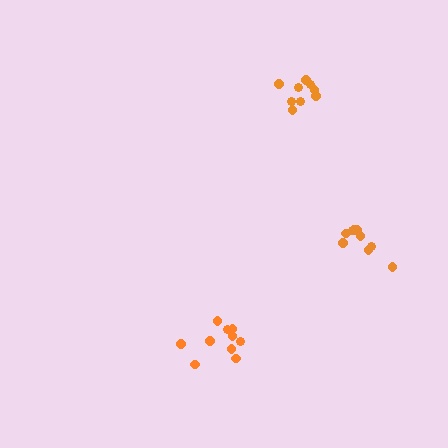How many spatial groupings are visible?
There are 3 spatial groupings.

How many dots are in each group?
Group 1: 9 dots, Group 2: 9 dots, Group 3: 10 dots (28 total).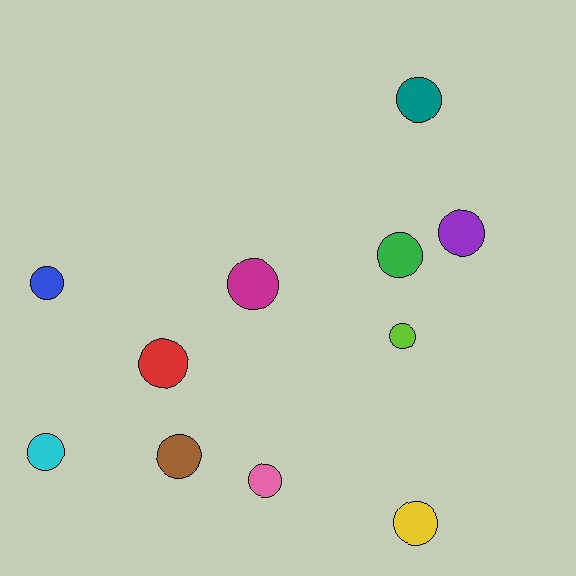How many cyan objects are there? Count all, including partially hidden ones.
There is 1 cyan object.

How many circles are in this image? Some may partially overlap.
There are 11 circles.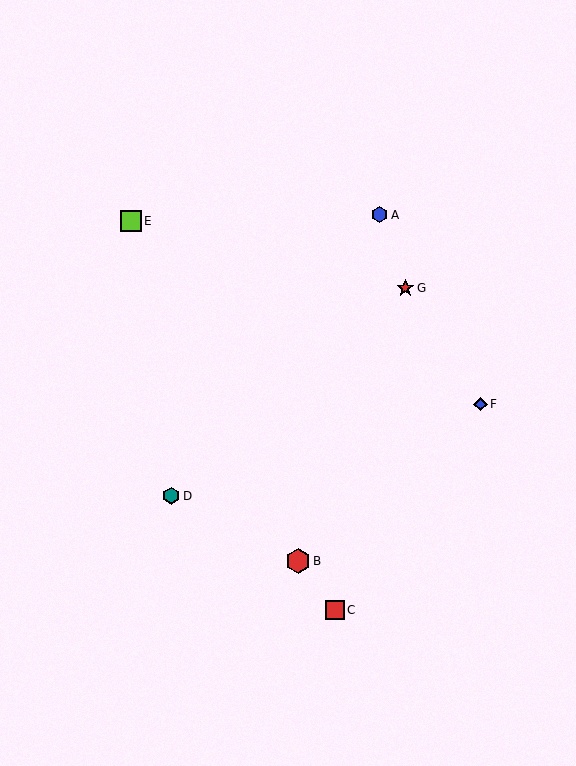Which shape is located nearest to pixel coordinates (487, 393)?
The blue diamond (labeled F) at (481, 404) is nearest to that location.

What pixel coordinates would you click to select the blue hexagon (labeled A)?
Click at (380, 215) to select the blue hexagon A.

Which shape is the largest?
The red hexagon (labeled B) is the largest.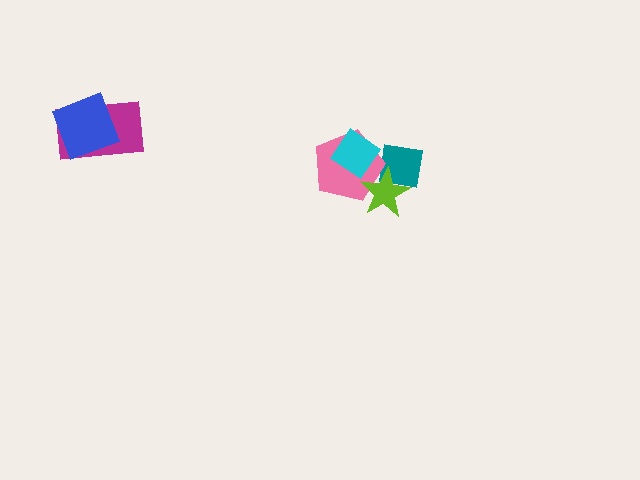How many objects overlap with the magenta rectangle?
1 object overlaps with the magenta rectangle.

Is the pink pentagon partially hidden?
Yes, it is partially covered by another shape.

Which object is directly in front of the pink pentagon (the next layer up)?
The lime star is directly in front of the pink pentagon.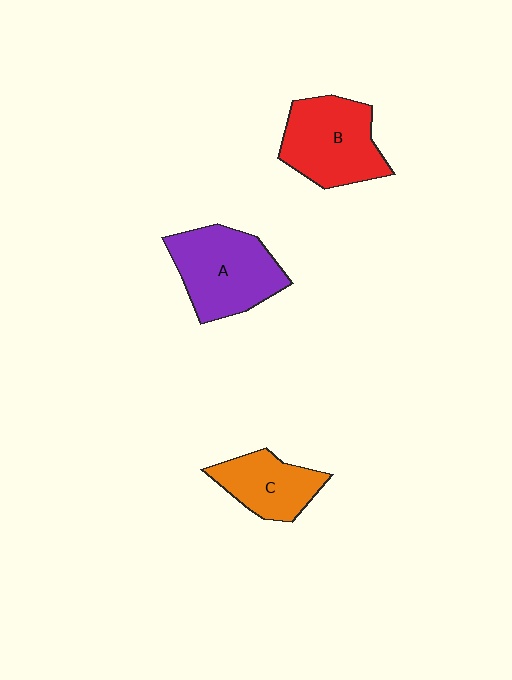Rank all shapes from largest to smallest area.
From largest to smallest: A (purple), B (red), C (orange).